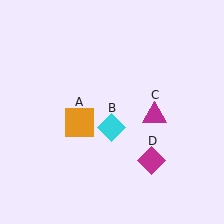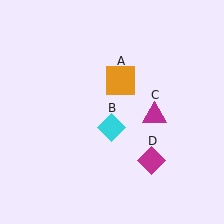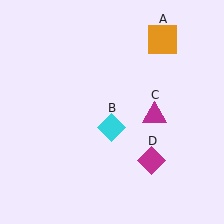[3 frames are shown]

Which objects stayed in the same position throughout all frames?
Cyan diamond (object B) and magenta triangle (object C) and magenta diamond (object D) remained stationary.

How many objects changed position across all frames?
1 object changed position: orange square (object A).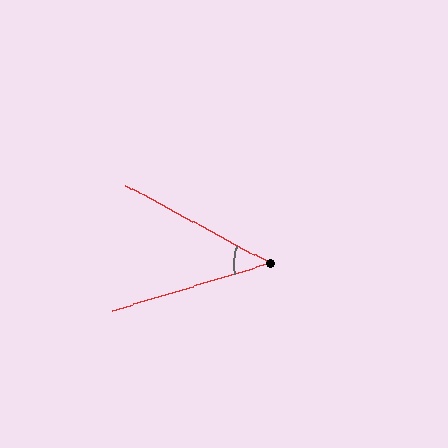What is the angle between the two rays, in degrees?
Approximately 45 degrees.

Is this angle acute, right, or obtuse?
It is acute.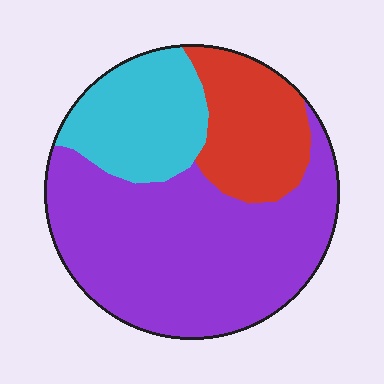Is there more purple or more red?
Purple.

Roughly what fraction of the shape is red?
Red takes up about one fifth (1/5) of the shape.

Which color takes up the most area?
Purple, at roughly 60%.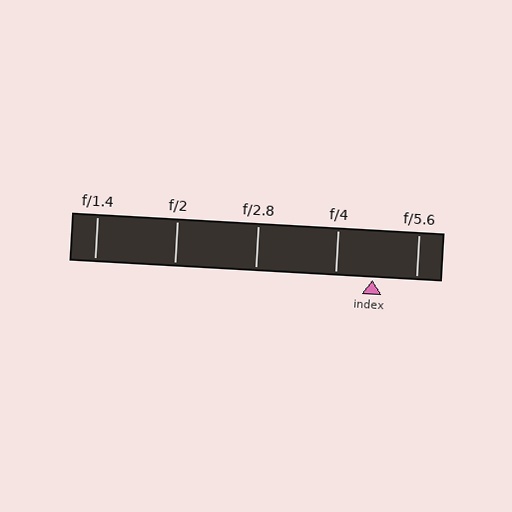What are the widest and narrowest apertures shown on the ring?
The widest aperture shown is f/1.4 and the narrowest is f/5.6.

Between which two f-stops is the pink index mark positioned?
The index mark is between f/4 and f/5.6.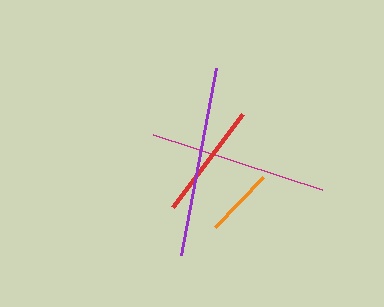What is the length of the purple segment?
The purple segment is approximately 190 pixels long.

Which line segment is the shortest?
The orange line is the shortest at approximately 70 pixels.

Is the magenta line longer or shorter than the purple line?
The purple line is longer than the magenta line.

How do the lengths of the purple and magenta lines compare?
The purple and magenta lines are approximately the same length.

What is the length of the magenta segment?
The magenta segment is approximately 178 pixels long.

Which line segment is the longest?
The purple line is the longest at approximately 190 pixels.